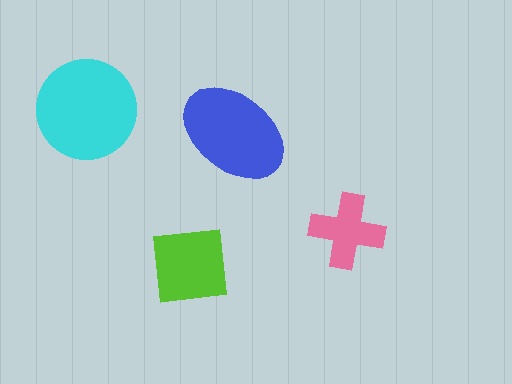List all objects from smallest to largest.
The pink cross, the lime square, the blue ellipse, the cyan circle.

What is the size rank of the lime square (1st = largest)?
3rd.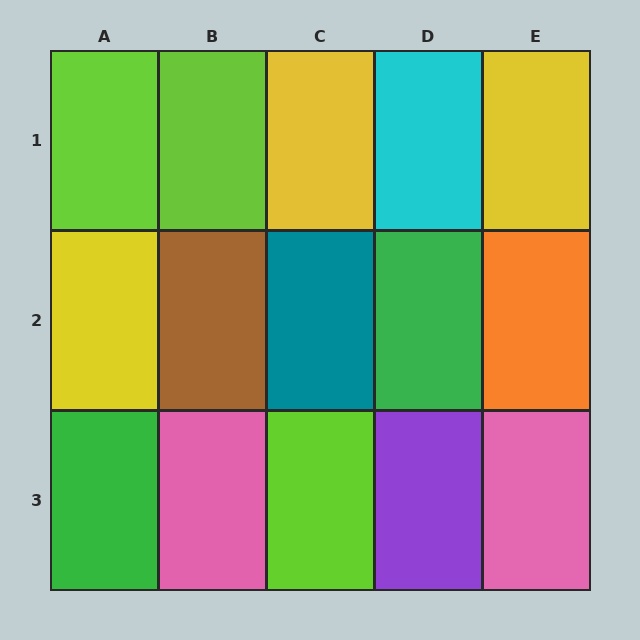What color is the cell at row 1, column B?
Lime.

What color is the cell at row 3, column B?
Pink.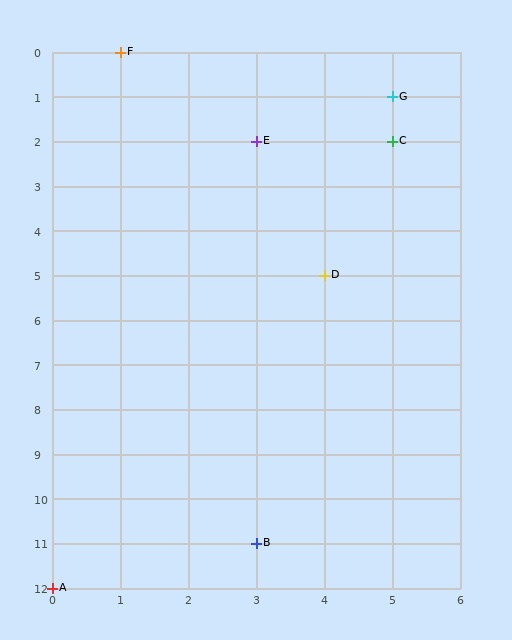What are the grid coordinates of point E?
Point E is at grid coordinates (3, 2).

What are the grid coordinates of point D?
Point D is at grid coordinates (4, 5).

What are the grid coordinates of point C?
Point C is at grid coordinates (5, 2).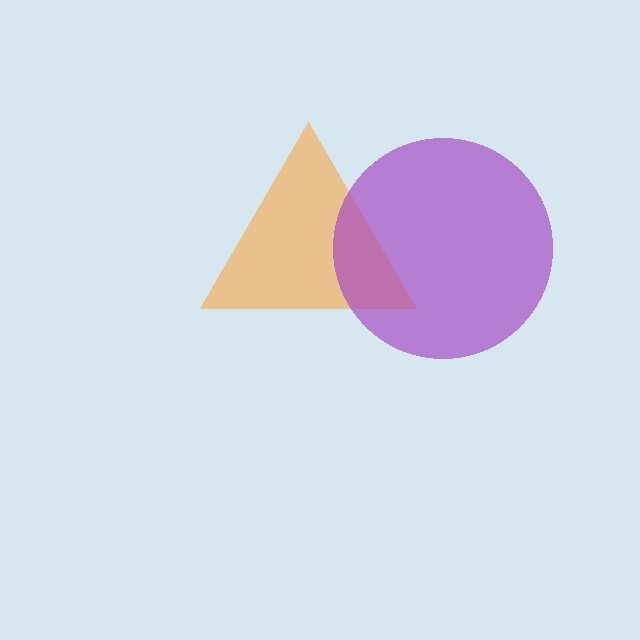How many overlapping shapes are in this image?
There are 2 overlapping shapes in the image.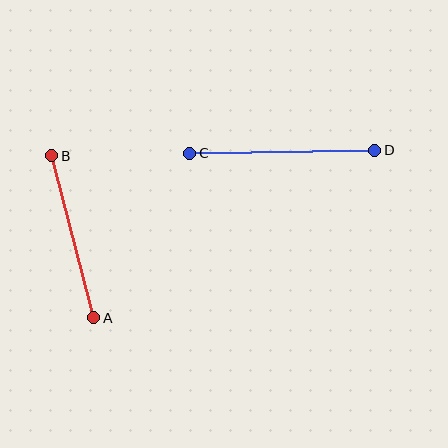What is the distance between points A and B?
The distance is approximately 167 pixels.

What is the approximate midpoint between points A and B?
The midpoint is at approximately (73, 237) pixels.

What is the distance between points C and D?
The distance is approximately 185 pixels.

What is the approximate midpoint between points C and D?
The midpoint is at approximately (282, 152) pixels.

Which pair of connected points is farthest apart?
Points C and D are farthest apart.